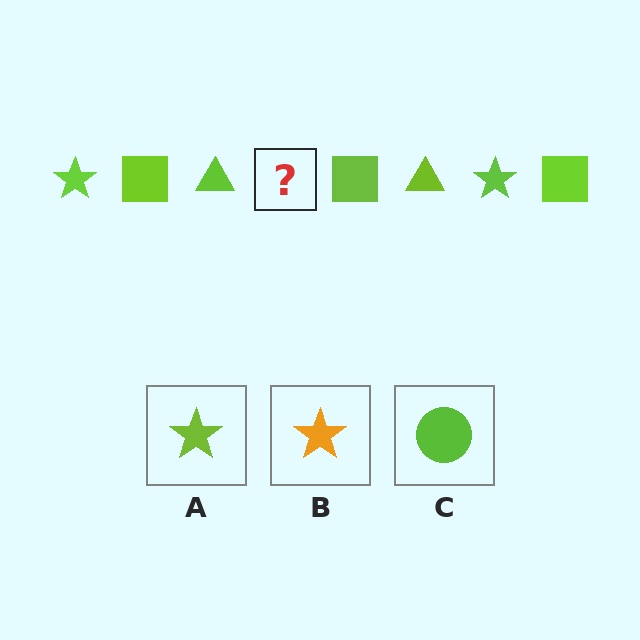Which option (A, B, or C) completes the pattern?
A.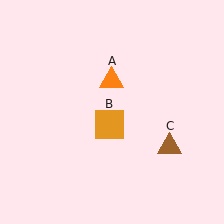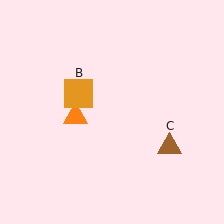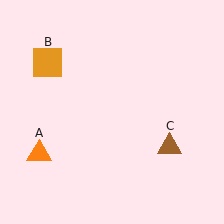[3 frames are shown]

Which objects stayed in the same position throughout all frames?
Brown triangle (object C) remained stationary.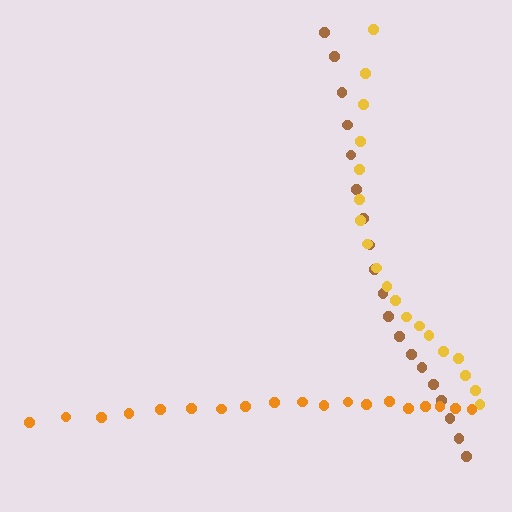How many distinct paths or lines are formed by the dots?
There are 3 distinct paths.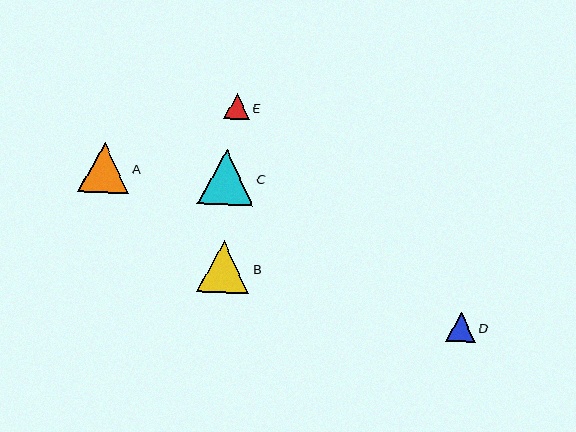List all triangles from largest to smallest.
From largest to smallest: C, B, A, D, E.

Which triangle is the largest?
Triangle C is the largest with a size of approximately 56 pixels.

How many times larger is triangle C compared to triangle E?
Triangle C is approximately 2.2 times the size of triangle E.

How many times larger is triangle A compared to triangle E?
Triangle A is approximately 1.9 times the size of triangle E.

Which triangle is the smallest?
Triangle E is the smallest with a size of approximately 26 pixels.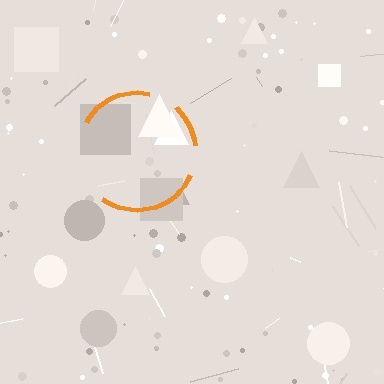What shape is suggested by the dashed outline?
The dashed outline suggests a circle.